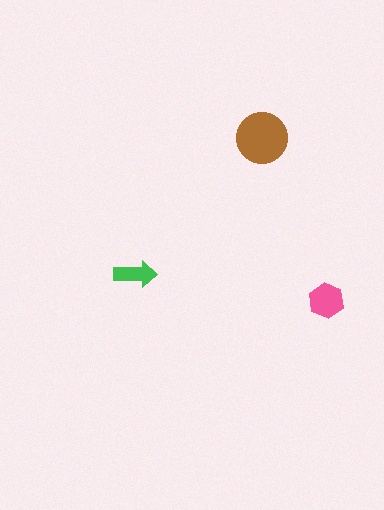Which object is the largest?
The brown circle.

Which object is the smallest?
The green arrow.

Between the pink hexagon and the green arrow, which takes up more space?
The pink hexagon.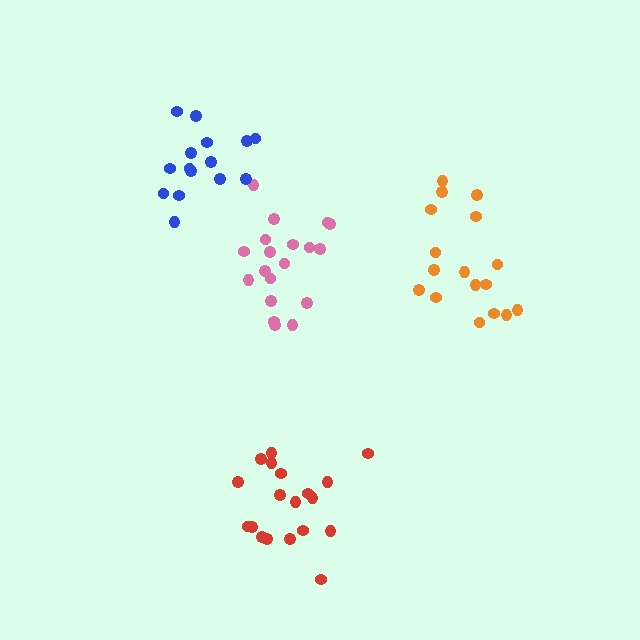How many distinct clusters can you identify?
There are 4 distinct clusters.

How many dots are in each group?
Group 1: 19 dots, Group 2: 15 dots, Group 3: 19 dots, Group 4: 17 dots (70 total).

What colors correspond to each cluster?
The clusters are colored: pink, blue, red, orange.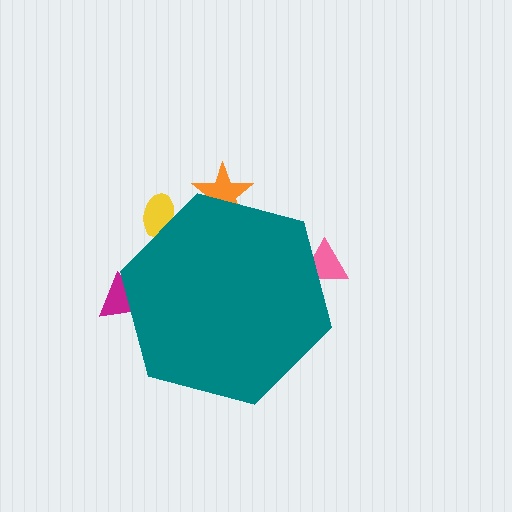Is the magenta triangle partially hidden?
Yes, the magenta triangle is partially hidden behind the teal hexagon.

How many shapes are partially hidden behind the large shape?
4 shapes are partially hidden.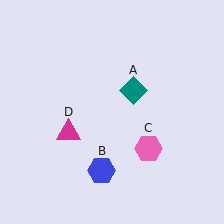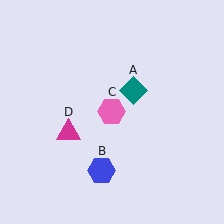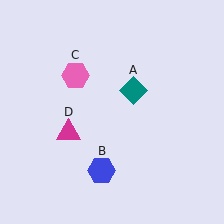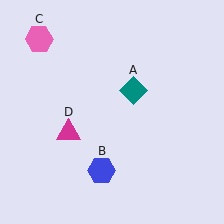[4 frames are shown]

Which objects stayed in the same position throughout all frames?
Teal diamond (object A) and blue hexagon (object B) and magenta triangle (object D) remained stationary.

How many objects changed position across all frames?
1 object changed position: pink hexagon (object C).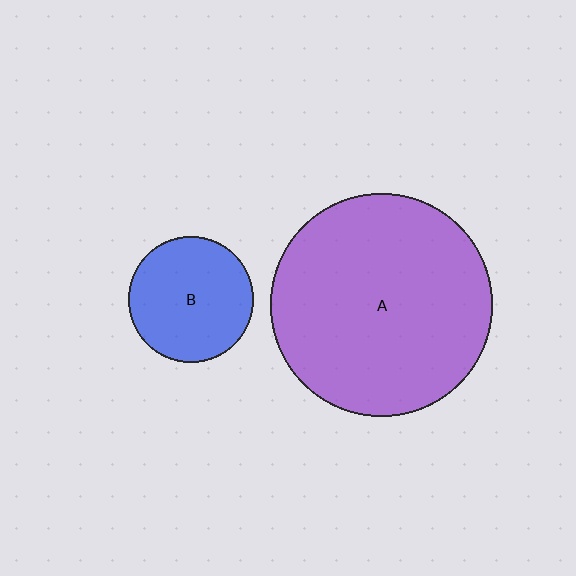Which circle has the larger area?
Circle A (purple).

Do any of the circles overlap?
No, none of the circles overlap.